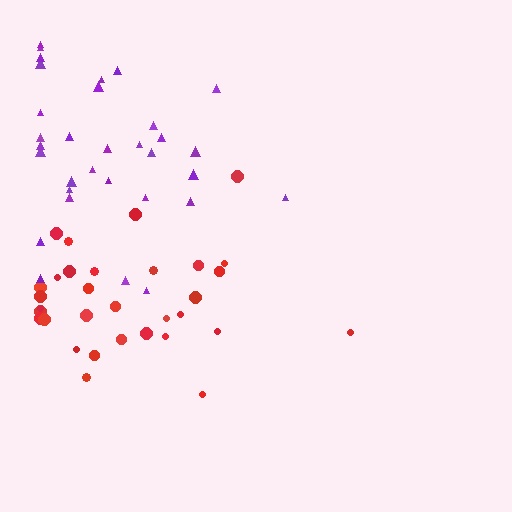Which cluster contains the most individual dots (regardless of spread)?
Red (32).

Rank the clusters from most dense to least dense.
red, purple.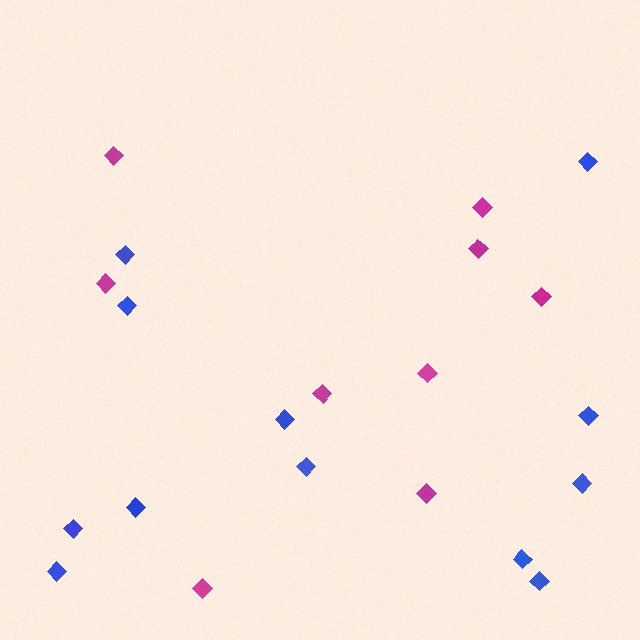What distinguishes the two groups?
There are 2 groups: one group of blue diamonds (12) and one group of magenta diamonds (9).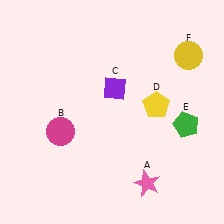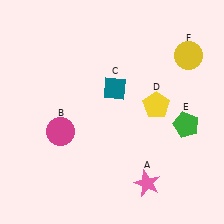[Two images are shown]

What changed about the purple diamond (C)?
In Image 1, C is purple. In Image 2, it changed to teal.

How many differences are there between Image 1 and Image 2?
There is 1 difference between the two images.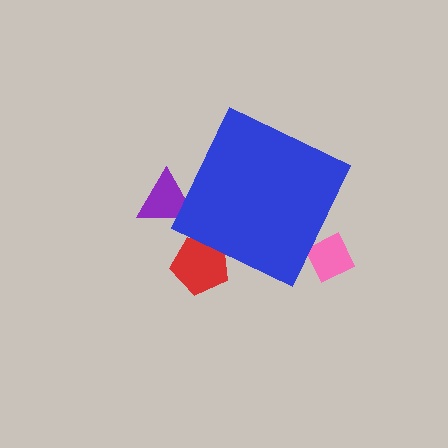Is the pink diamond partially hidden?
Yes, the pink diamond is partially hidden behind the blue diamond.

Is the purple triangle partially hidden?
Yes, the purple triangle is partially hidden behind the blue diamond.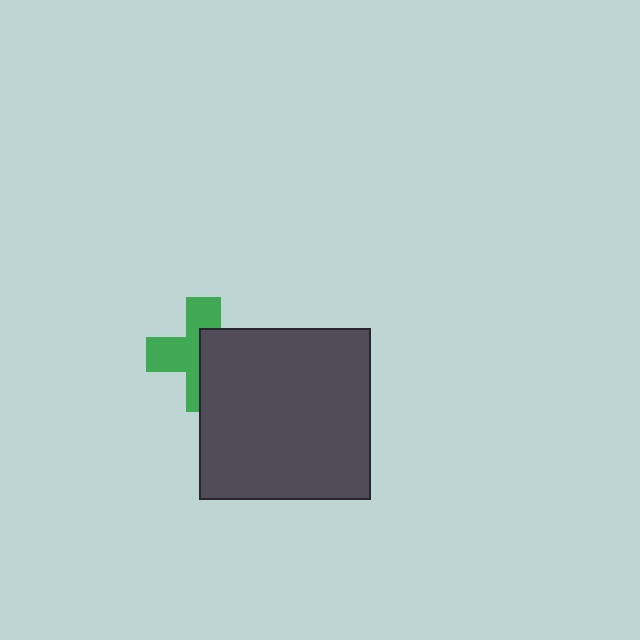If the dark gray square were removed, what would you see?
You would see the complete green cross.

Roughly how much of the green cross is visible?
About half of it is visible (roughly 54%).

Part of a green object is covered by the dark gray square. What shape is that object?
It is a cross.